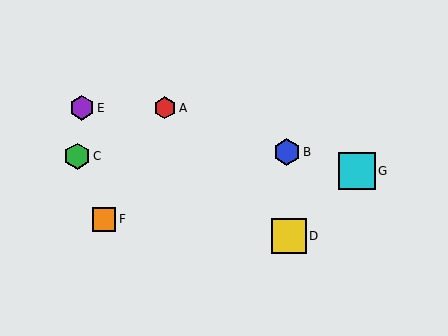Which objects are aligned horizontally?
Objects A, E are aligned horizontally.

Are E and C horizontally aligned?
No, E is at y≈108 and C is at y≈156.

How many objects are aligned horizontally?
2 objects (A, E) are aligned horizontally.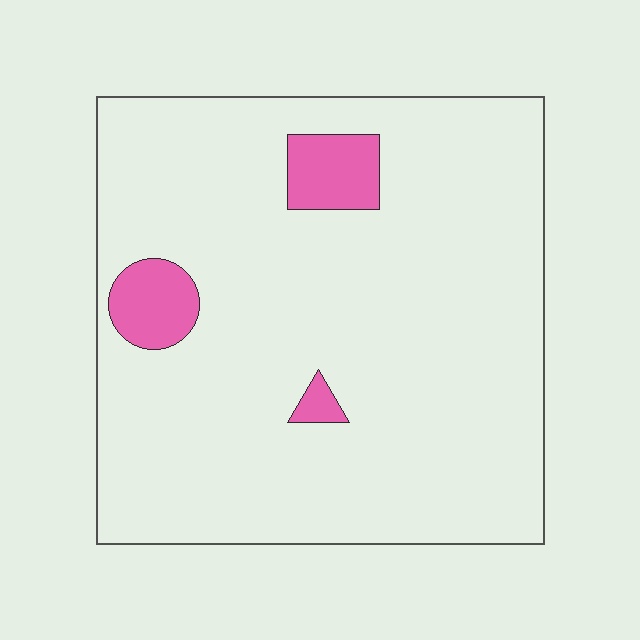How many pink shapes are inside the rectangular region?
3.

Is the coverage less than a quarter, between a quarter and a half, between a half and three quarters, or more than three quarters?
Less than a quarter.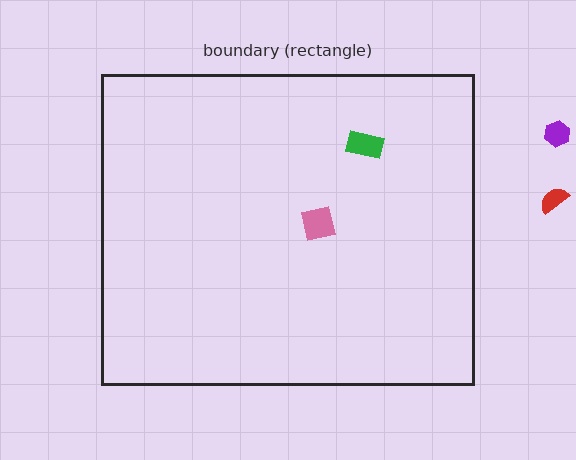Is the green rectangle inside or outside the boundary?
Inside.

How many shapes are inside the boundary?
2 inside, 2 outside.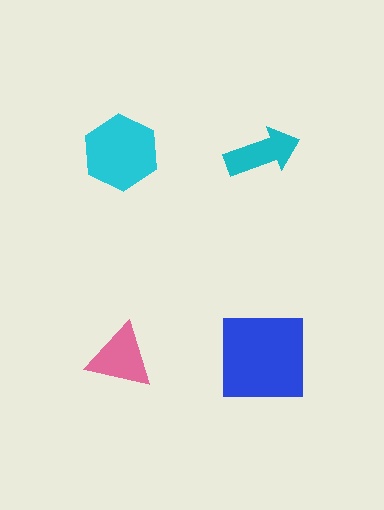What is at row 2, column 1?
A pink triangle.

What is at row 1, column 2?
A cyan arrow.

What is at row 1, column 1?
A cyan hexagon.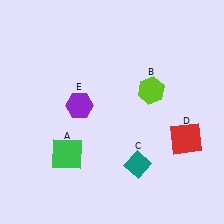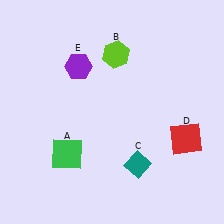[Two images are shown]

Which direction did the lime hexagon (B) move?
The lime hexagon (B) moved up.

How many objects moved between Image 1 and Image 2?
2 objects moved between the two images.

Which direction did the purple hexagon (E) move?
The purple hexagon (E) moved up.